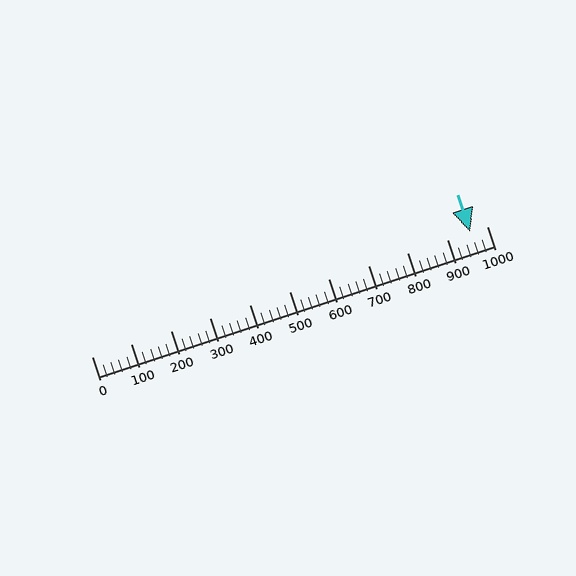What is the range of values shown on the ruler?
The ruler shows values from 0 to 1000.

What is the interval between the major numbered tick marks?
The major tick marks are spaced 100 units apart.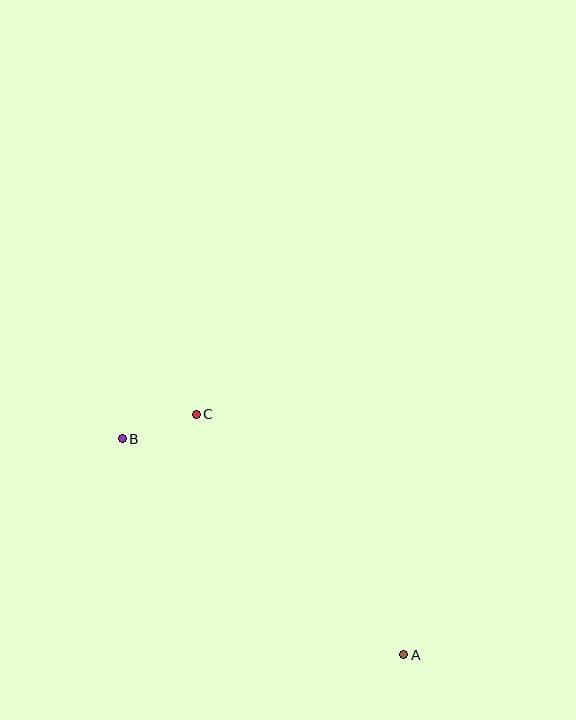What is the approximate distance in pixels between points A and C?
The distance between A and C is approximately 318 pixels.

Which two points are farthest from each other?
Points A and B are farthest from each other.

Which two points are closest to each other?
Points B and C are closest to each other.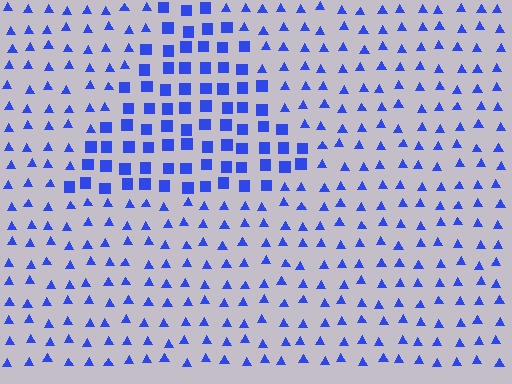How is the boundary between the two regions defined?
The boundary is defined by a change in element shape: squares inside vs. triangles outside. All elements share the same color and spacing.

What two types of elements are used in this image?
The image uses squares inside the triangle region and triangles outside it.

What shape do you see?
I see a triangle.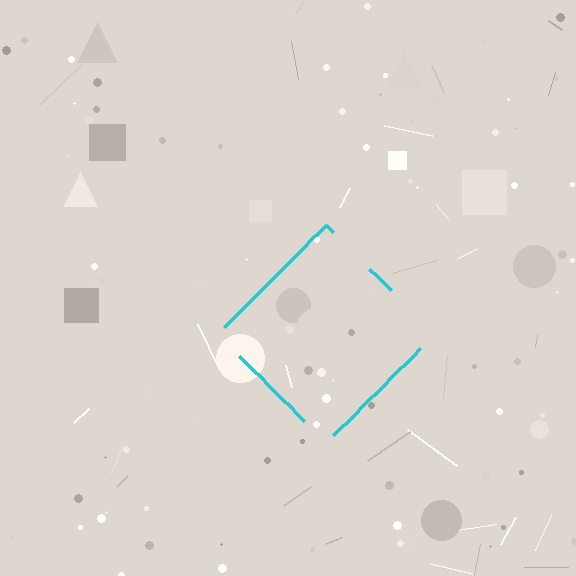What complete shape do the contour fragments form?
The contour fragments form a diamond.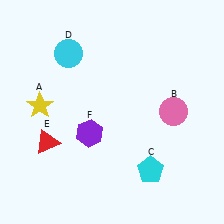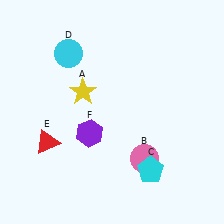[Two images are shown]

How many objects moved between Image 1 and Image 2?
2 objects moved between the two images.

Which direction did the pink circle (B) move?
The pink circle (B) moved down.